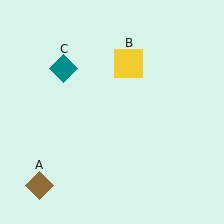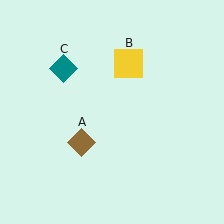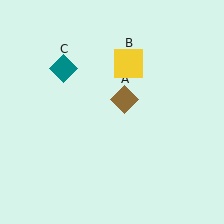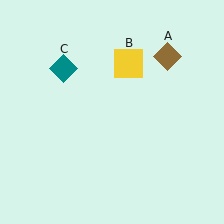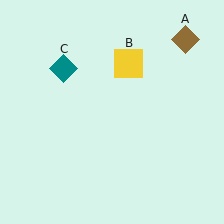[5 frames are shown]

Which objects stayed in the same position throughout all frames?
Yellow square (object B) and teal diamond (object C) remained stationary.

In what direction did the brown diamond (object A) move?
The brown diamond (object A) moved up and to the right.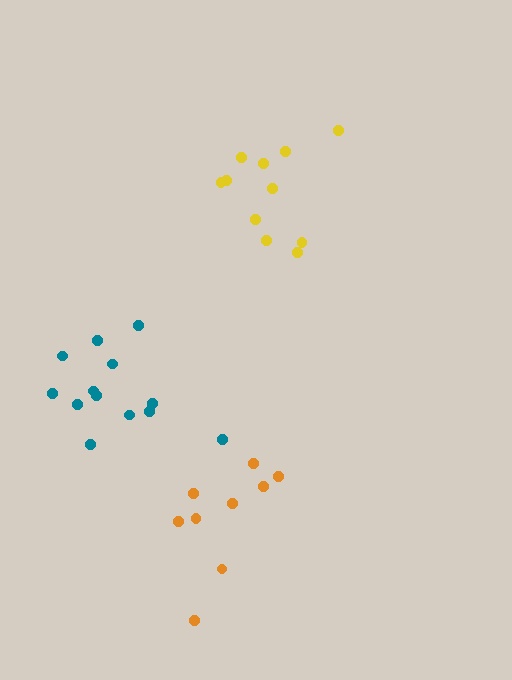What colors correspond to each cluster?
The clusters are colored: orange, teal, yellow.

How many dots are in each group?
Group 1: 9 dots, Group 2: 13 dots, Group 3: 11 dots (33 total).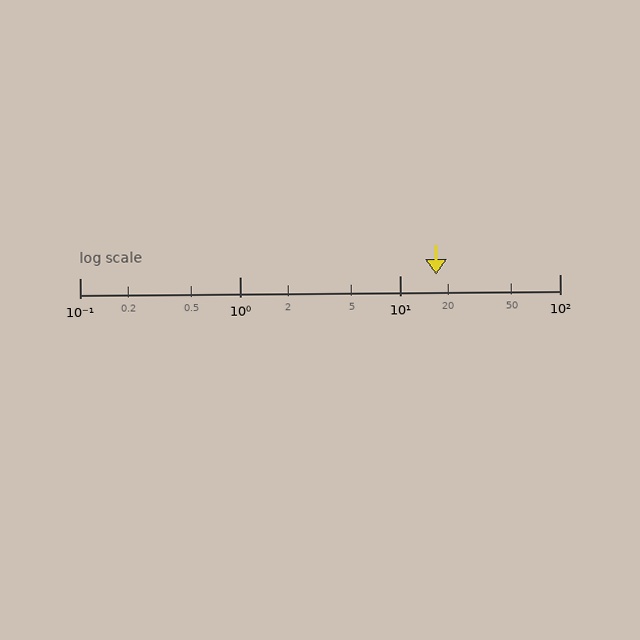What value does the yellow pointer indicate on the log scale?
The pointer indicates approximately 17.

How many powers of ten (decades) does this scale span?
The scale spans 3 decades, from 0.1 to 100.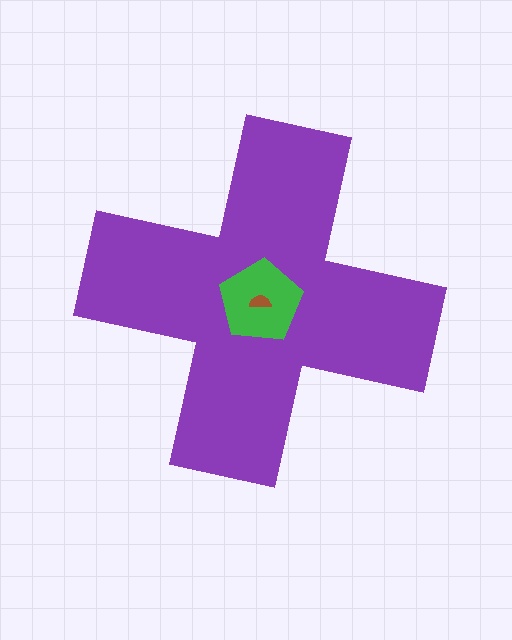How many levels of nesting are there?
3.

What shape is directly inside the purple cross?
The green pentagon.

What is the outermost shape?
The purple cross.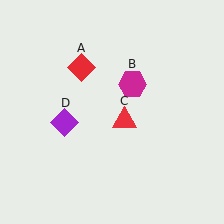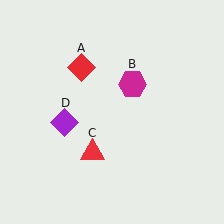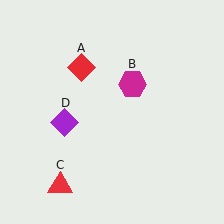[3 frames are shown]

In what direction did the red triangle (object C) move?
The red triangle (object C) moved down and to the left.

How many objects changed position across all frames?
1 object changed position: red triangle (object C).